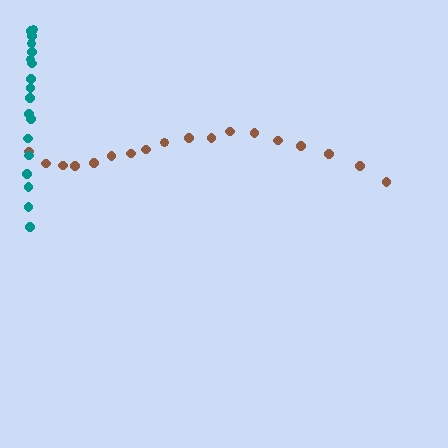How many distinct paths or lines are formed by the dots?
There are 2 distinct paths.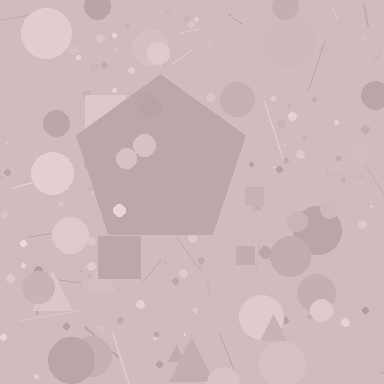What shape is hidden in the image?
A pentagon is hidden in the image.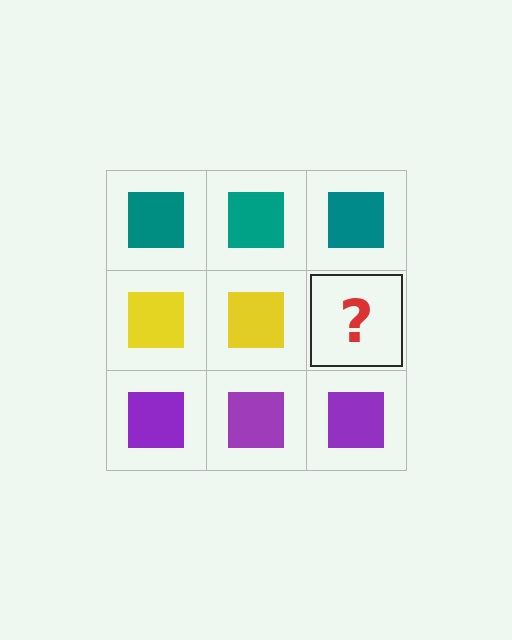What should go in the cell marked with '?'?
The missing cell should contain a yellow square.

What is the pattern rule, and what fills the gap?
The rule is that each row has a consistent color. The gap should be filled with a yellow square.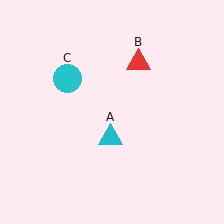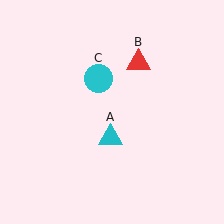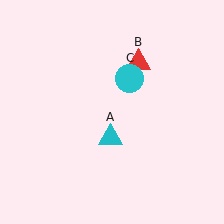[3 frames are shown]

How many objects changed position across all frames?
1 object changed position: cyan circle (object C).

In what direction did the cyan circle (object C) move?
The cyan circle (object C) moved right.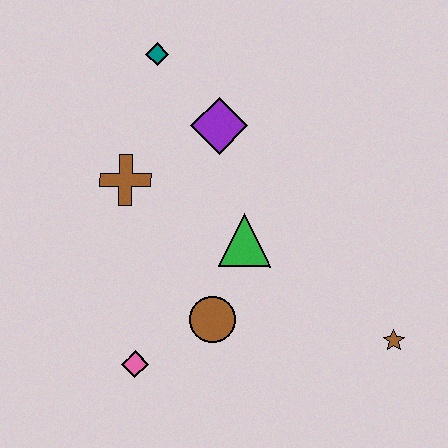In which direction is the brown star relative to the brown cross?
The brown star is to the right of the brown cross.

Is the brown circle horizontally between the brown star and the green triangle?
No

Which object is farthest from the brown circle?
The teal diamond is farthest from the brown circle.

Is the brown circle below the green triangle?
Yes